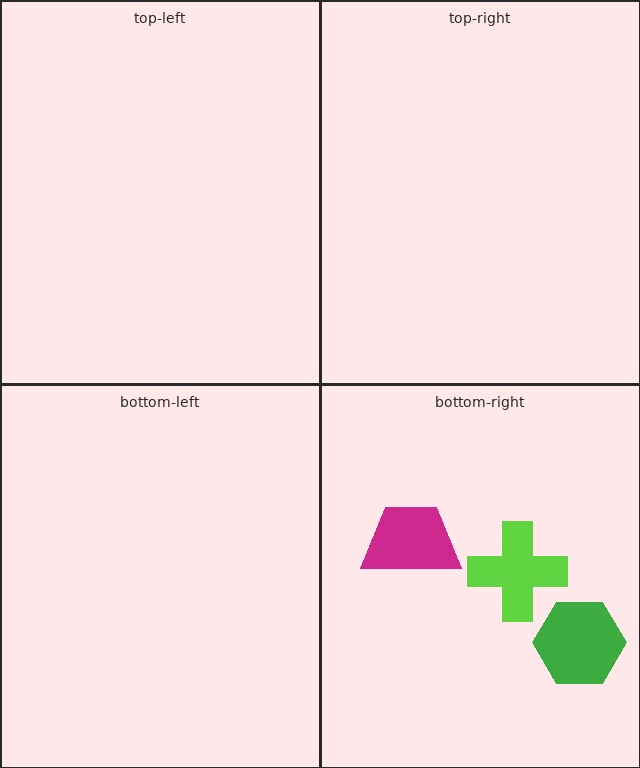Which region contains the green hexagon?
The bottom-right region.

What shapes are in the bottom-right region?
The magenta trapezoid, the lime cross, the green hexagon.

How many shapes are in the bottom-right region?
3.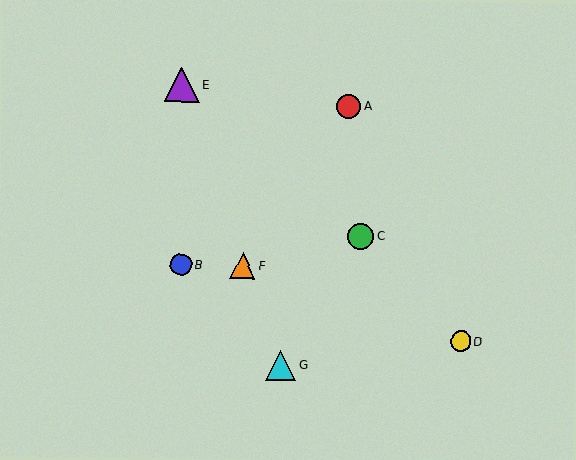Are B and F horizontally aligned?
Yes, both are at y≈265.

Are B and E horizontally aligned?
No, B is at y≈265 and E is at y≈84.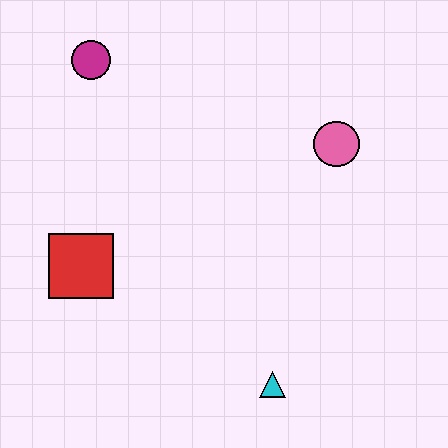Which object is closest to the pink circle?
The cyan triangle is closest to the pink circle.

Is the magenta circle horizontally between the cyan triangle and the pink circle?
No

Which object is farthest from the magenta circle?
The cyan triangle is farthest from the magenta circle.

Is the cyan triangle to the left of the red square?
No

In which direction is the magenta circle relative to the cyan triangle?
The magenta circle is above the cyan triangle.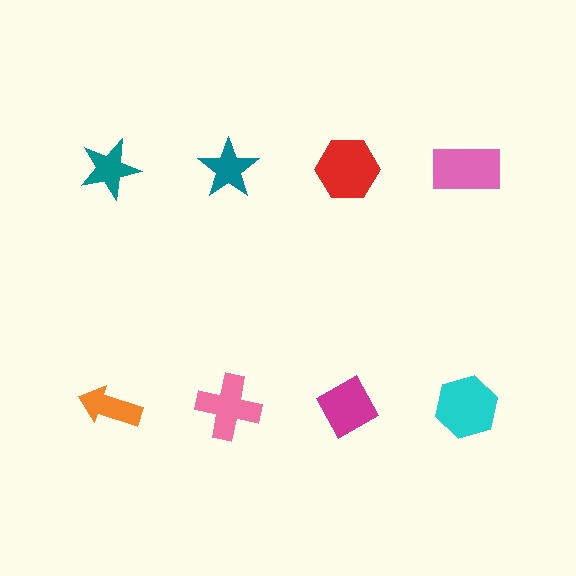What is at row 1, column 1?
A teal star.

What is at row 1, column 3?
A red hexagon.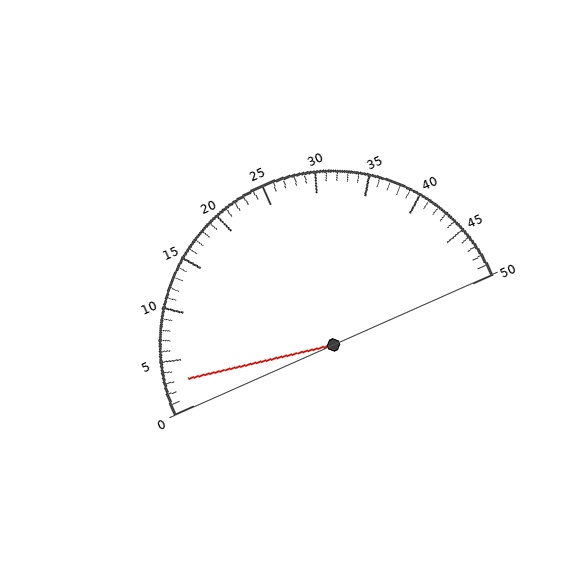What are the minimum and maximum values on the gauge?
The gauge ranges from 0 to 50.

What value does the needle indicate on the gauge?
The needle indicates approximately 3.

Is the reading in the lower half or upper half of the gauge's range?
The reading is in the lower half of the range (0 to 50).